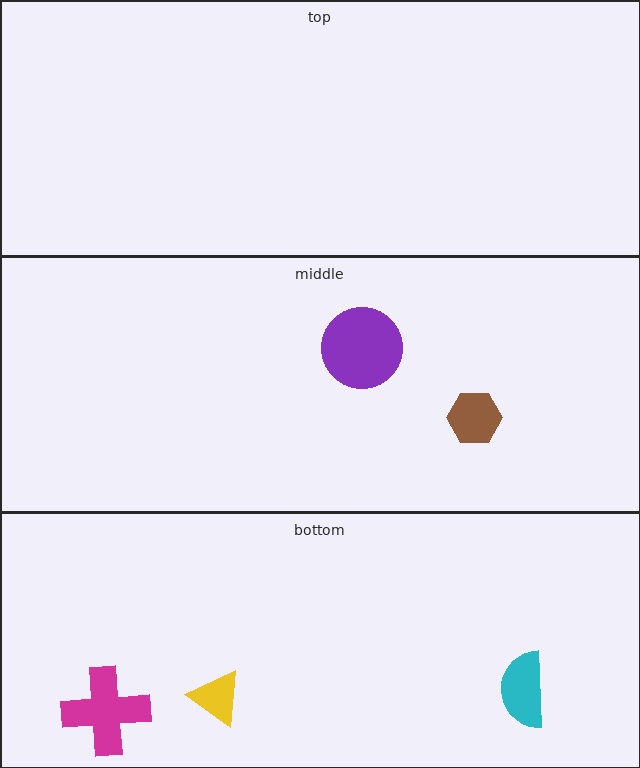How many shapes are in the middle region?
2.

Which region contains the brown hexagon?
The middle region.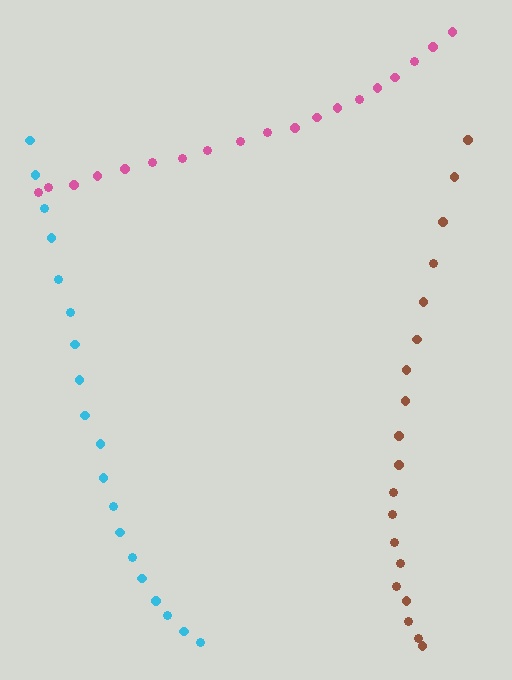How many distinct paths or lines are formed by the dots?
There are 3 distinct paths.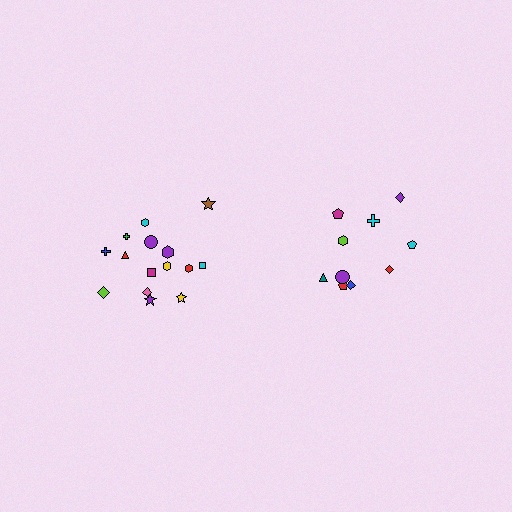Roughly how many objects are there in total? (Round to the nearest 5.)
Roughly 25 objects in total.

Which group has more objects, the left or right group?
The left group.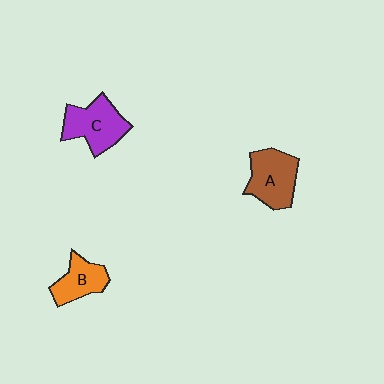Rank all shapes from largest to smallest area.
From largest to smallest: C (purple), A (brown), B (orange).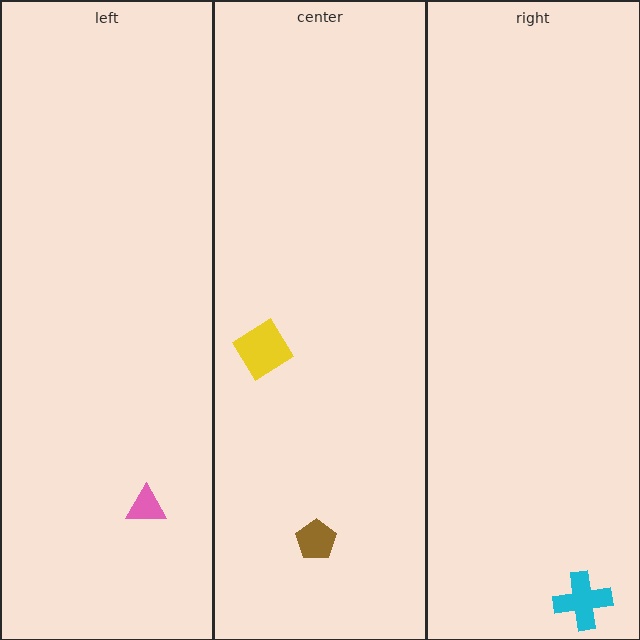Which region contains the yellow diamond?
The center region.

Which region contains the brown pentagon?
The center region.